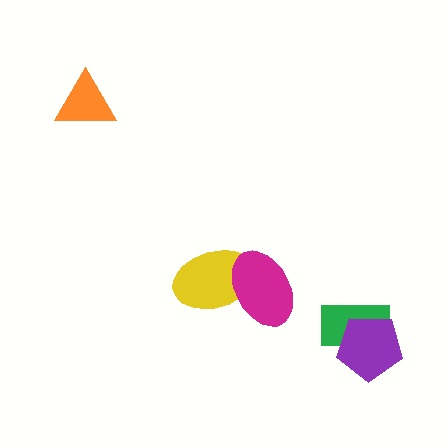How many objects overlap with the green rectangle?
1 object overlaps with the green rectangle.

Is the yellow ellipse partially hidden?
Yes, it is partially covered by another shape.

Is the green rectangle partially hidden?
Yes, it is partially covered by another shape.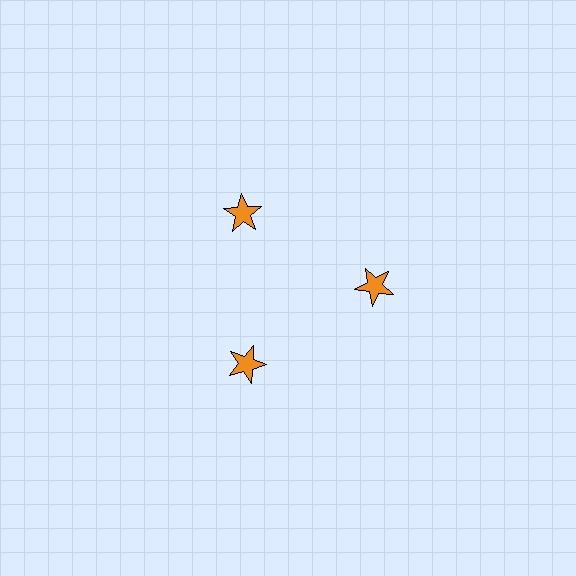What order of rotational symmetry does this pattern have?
This pattern has 3-fold rotational symmetry.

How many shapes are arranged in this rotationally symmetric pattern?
There are 3 shapes, arranged in 3 groups of 1.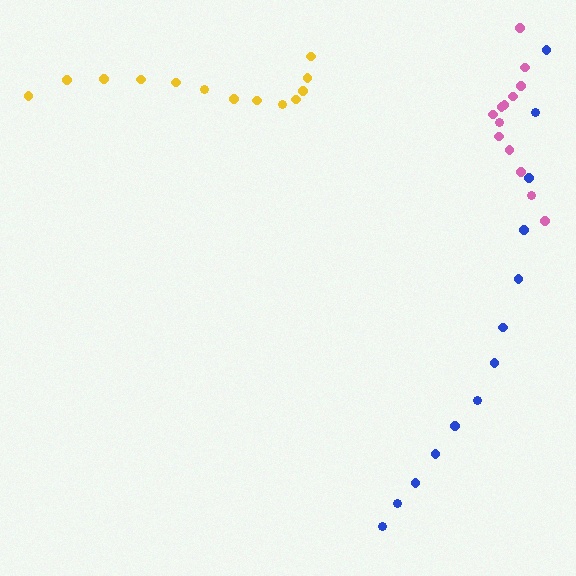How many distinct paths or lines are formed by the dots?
There are 3 distinct paths.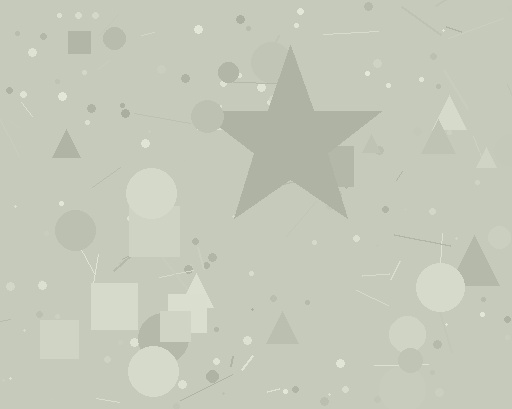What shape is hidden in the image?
A star is hidden in the image.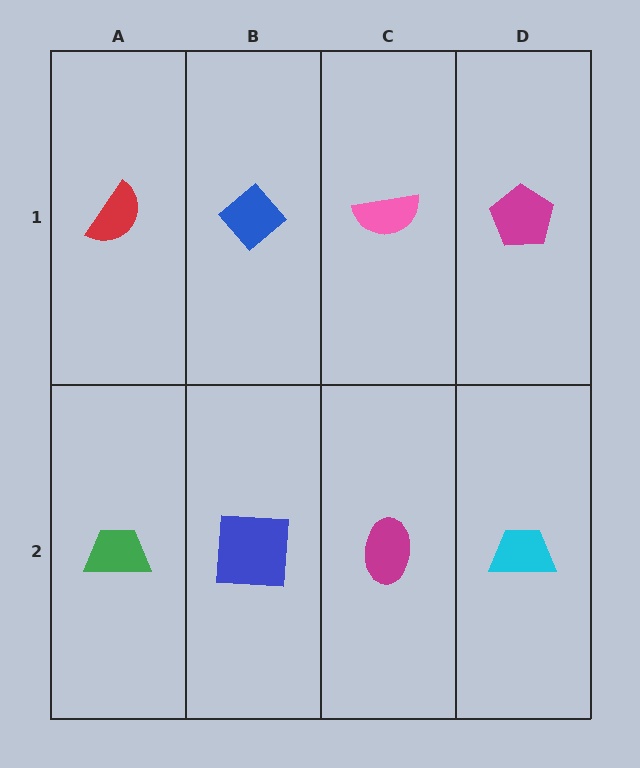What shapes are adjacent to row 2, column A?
A red semicircle (row 1, column A), a blue square (row 2, column B).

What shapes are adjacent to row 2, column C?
A pink semicircle (row 1, column C), a blue square (row 2, column B), a cyan trapezoid (row 2, column D).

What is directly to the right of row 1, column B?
A pink semicircle.